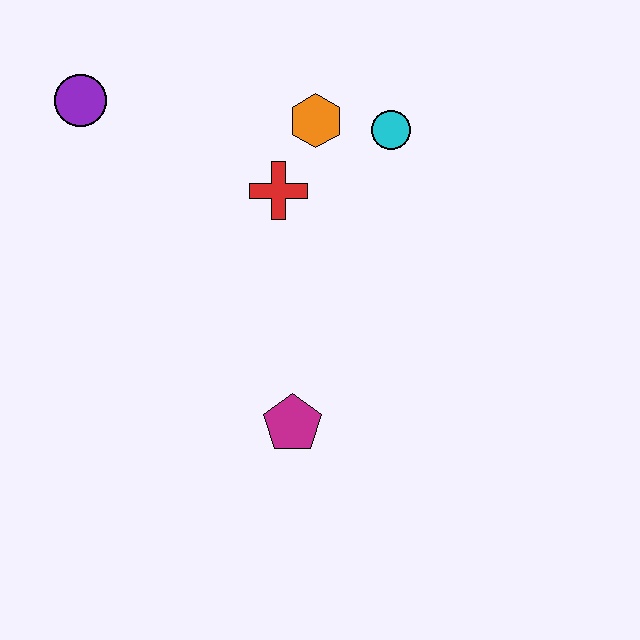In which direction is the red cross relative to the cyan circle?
The red cross is to the left of the cyan circle.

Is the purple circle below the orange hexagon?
No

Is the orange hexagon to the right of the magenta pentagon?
Yes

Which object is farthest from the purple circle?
The magenta pentagon is farthest from the purple circle.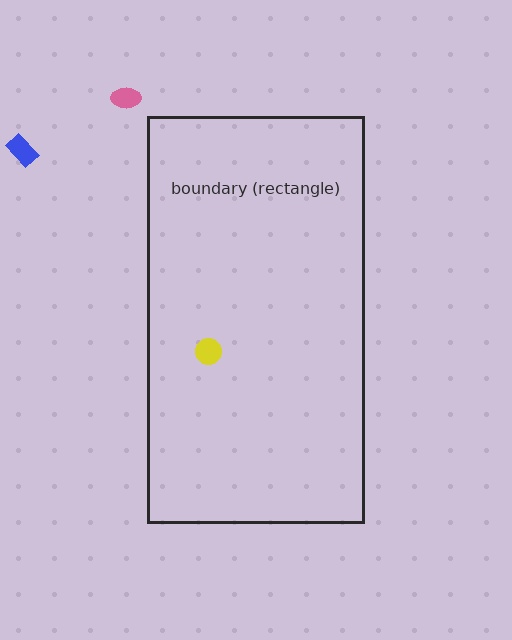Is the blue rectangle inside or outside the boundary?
Outside.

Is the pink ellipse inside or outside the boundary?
Outside.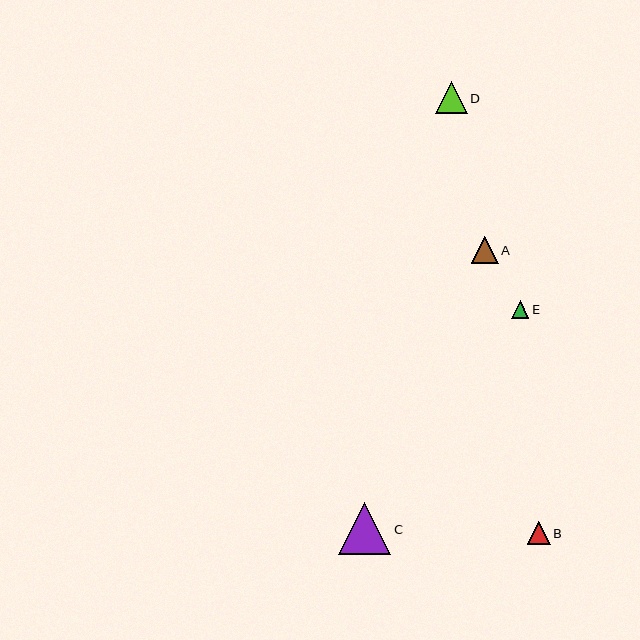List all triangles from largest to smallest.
From largest to smallest: C, D, A, B, E.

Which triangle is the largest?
Triangle C is the largest with a size of approximately 52 pixels.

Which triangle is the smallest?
Triangle E is the smallest with a size of approximately 17 pixels.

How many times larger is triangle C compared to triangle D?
Triangle C is approximately 1.6 times the size of triangle D.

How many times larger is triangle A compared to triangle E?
Triangle A is approximately 1.5 times the size of triangle E.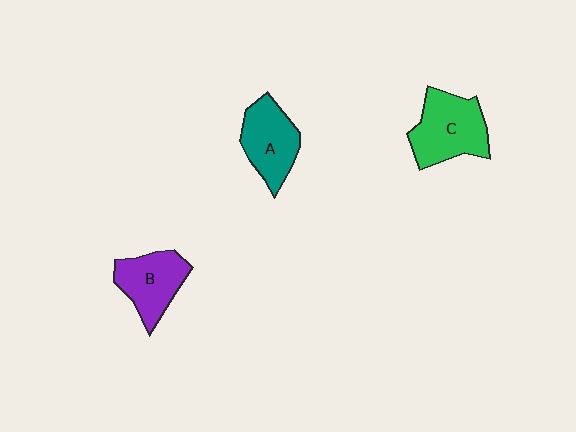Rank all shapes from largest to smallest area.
From largest to smallest: C (green), A (teal), B (purple).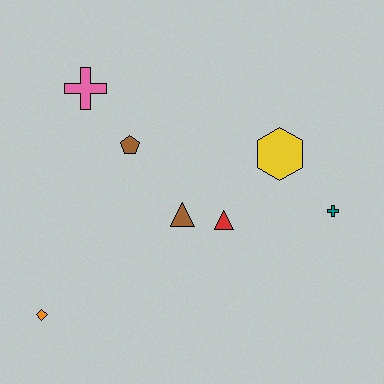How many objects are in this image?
There are 7 objects.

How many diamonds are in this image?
There is 1 diamond.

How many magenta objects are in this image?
There are no magenta objects.